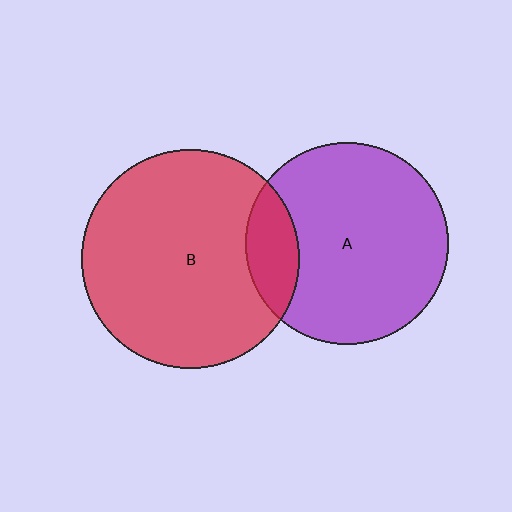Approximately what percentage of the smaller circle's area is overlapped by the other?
Approximately 15%.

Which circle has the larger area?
Circle B (red).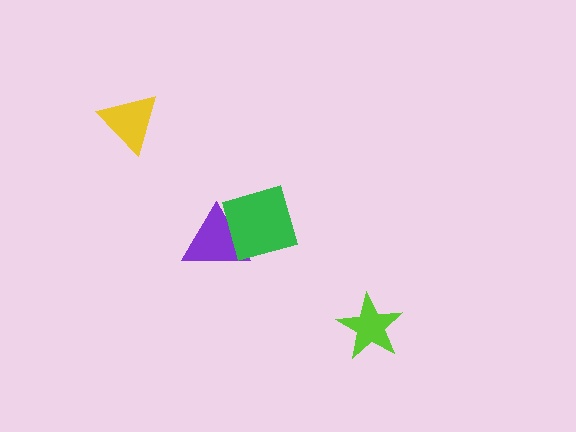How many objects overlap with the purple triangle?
1 object overlaps with the purple triangle.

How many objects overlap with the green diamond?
1 object overlaps with the green diamond.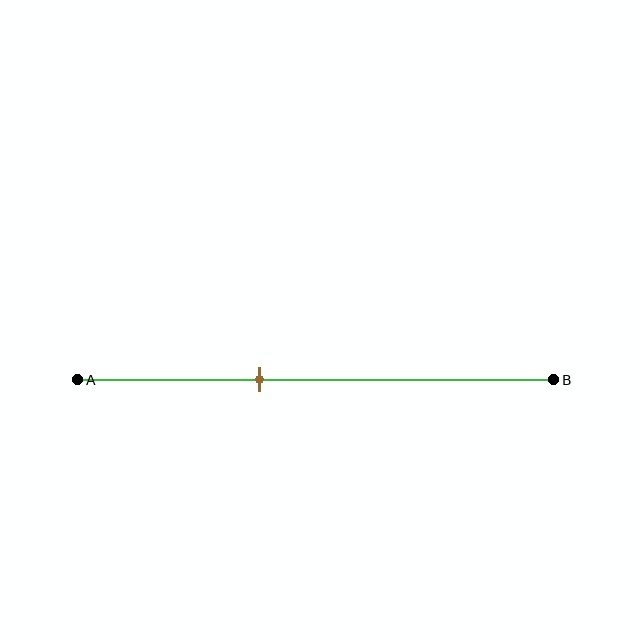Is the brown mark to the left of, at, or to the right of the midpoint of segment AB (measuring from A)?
The brown mark is to the left of the midpoint of segment AB.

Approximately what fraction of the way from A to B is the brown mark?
The brown mark is approximately 40% of the way from A to B.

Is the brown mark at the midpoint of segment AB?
No, the mark is at about 40% from A, not at the 50% midpoint.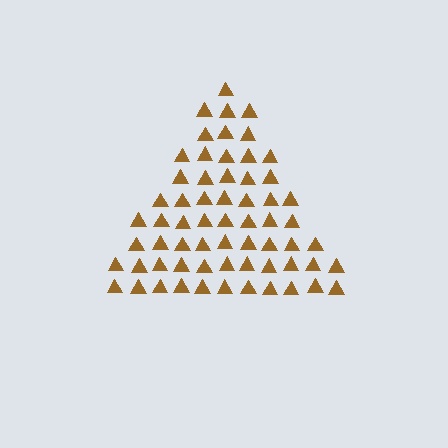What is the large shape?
The large shape is a triangle.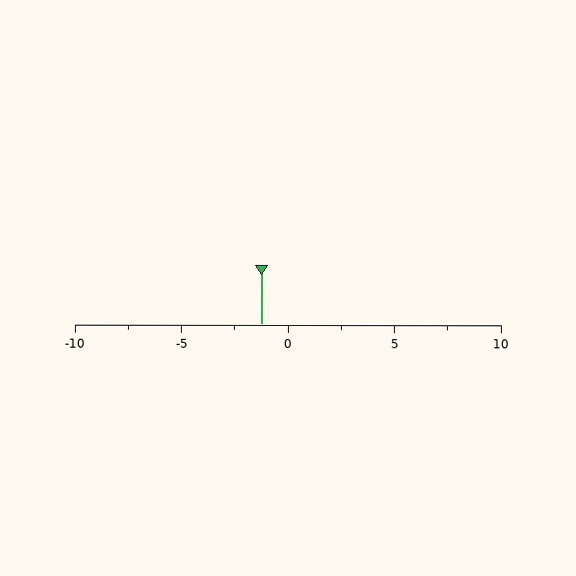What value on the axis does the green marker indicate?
The marker indicates approximately -1.2.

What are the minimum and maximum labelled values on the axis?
The axis runs from -10 to 10.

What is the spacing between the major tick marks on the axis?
The major ticks are spaced 5 apart.